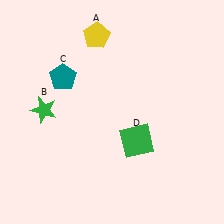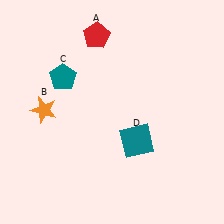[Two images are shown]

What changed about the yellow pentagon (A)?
In Image 1, A is yellow. In Image 2, it changed to red.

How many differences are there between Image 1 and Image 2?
There are 3 differences between the two images.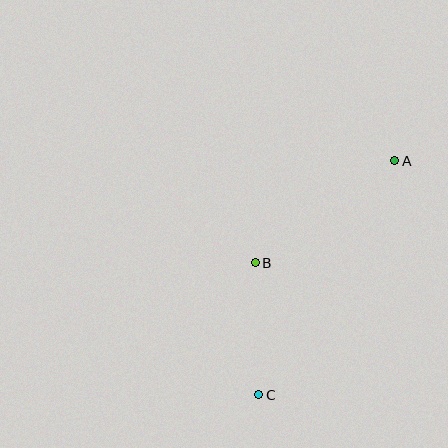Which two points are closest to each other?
Points B and C are closest to each other.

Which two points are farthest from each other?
Points A and C are farthest from each other.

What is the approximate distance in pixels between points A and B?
The distance between A and B is approximately 173 pixels.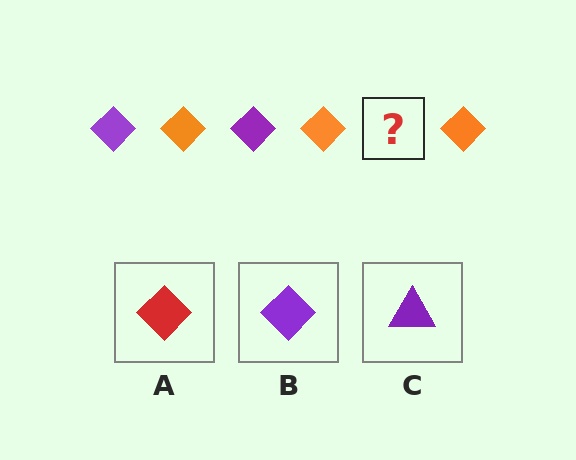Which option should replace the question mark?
Option B.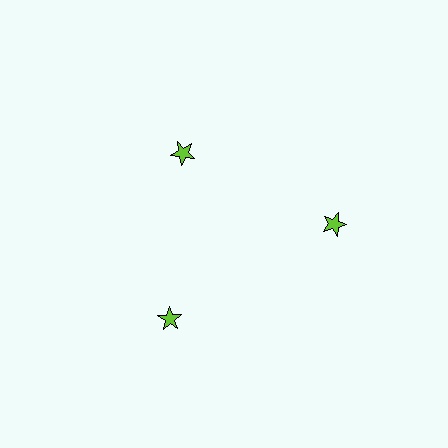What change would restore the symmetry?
The symmetry would be restored by moving it outward, back onto the ring so that all 3 stars sit at equal angles and equal distance from the center.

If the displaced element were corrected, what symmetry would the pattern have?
It would have 3-fold rotational symmetry — the pattern would map onto itself every 120 degrees.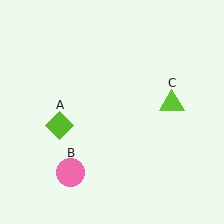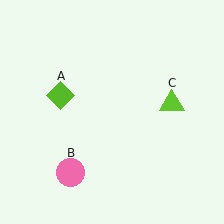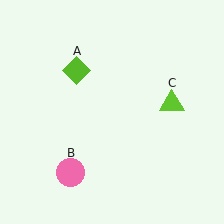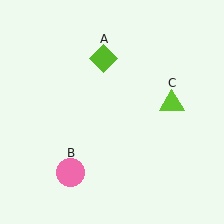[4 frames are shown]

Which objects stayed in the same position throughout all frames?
Pink circle (object B) and lime triangle (object C) remained stationary.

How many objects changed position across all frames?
1 object changed position: lime diamond (object A).